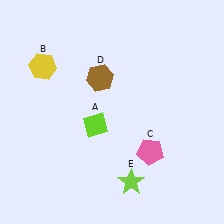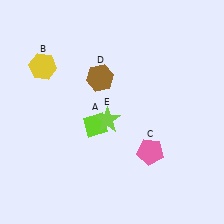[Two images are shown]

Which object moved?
The lime star (E) moved up.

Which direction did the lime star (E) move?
The lime star (E) moved up.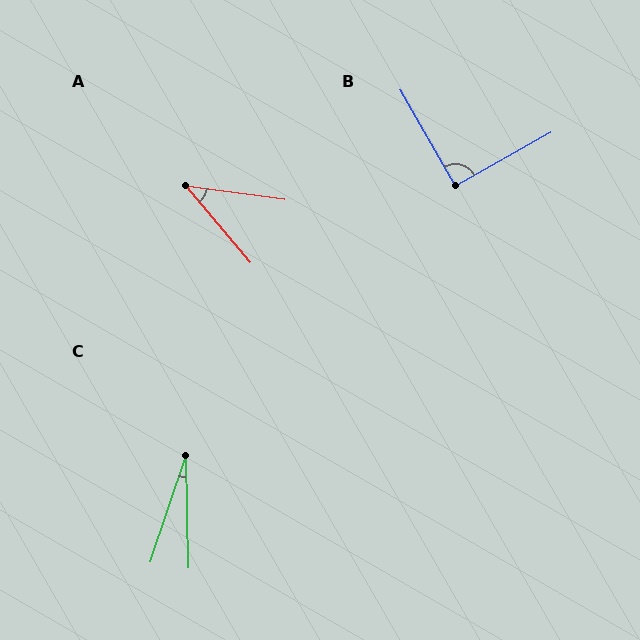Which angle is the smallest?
C, at approximately 19 degrees.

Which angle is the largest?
B, at approximately 90 degrees.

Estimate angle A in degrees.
Approximately 42 degrees.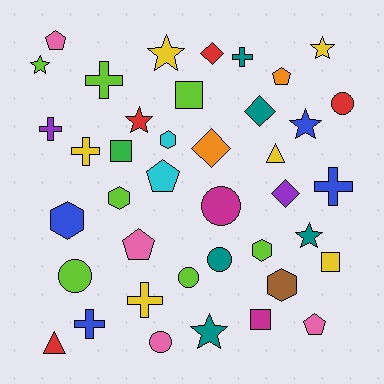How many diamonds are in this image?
There are 4 diamonds.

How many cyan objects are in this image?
There are 2 cyan objects.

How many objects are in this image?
There are 40 objects.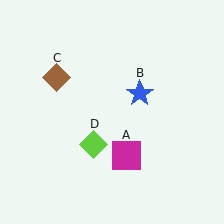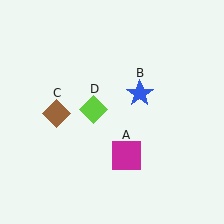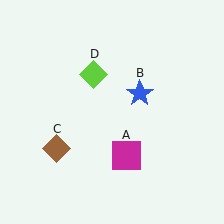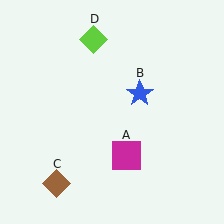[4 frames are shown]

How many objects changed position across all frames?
2 objects changed position: brown diamond (object C), lime diamond (object D).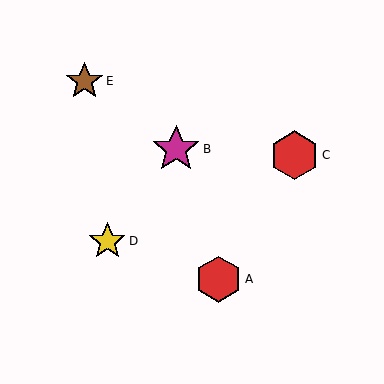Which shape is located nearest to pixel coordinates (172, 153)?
The magenta star (labeled B) at (176, 149) is nearest to that location.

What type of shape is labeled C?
Shape C is a red hexagon.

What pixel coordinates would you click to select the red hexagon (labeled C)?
Click at (295, 155) to select the red hexagon C.